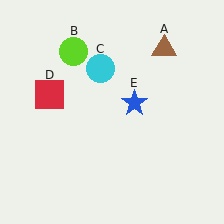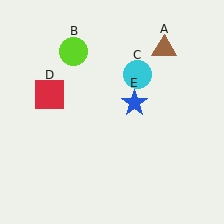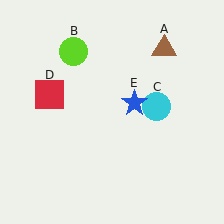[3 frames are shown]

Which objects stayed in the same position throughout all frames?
Brown triangle (object A) and lime circle (object B) and red square (object D) and blue star (object E) remained stationary.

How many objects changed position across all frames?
1 object changed position: cyan circle (object C).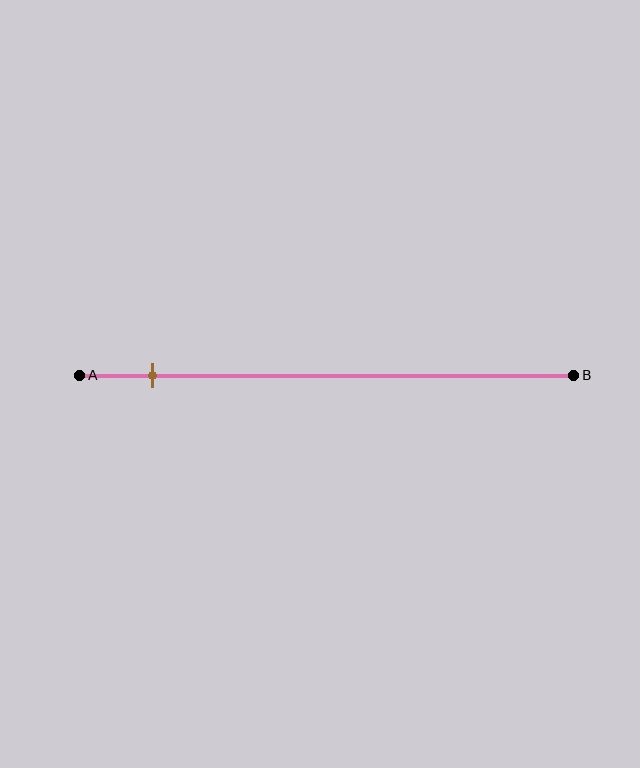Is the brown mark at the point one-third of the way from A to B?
No, the mark is at about 15% from A, not at the 33% one-third point.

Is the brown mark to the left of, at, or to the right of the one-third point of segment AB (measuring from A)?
The brown mark is to the left of the one-third point of segment AB.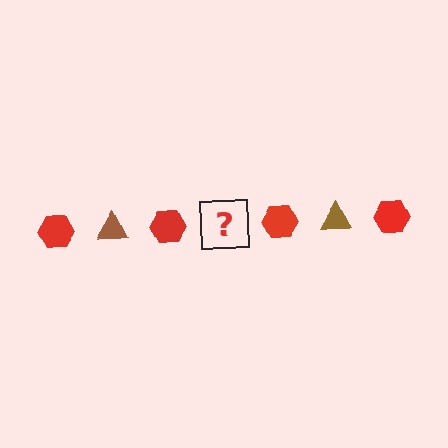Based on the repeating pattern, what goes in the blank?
The blank should be a brown triangle.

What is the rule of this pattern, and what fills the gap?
The rule is that the pattern alternates between red hexagon and brown triangle. The gap should be filled with a brown triangle.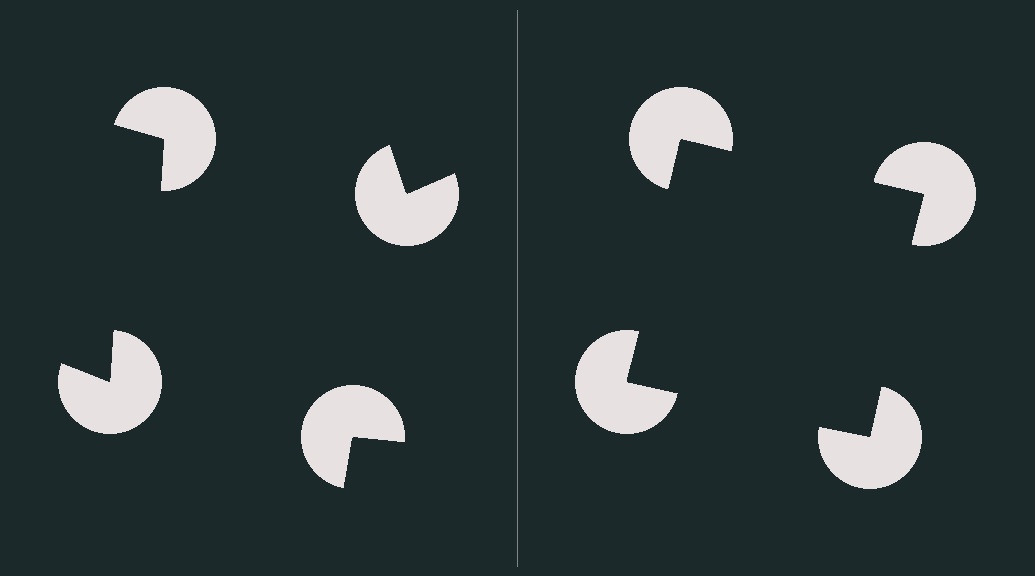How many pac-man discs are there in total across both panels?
8 — 4 on each side.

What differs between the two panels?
The pac-man discs are positioned identically on both sides; only the wedge orientations differ. On the right they align to a square; on the left they are misaligned.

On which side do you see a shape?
An illusory square appears on the right side. On the left side the wedge cuts are rotated, so no coherent shape forms.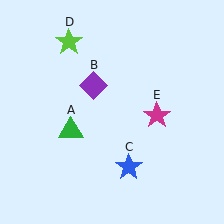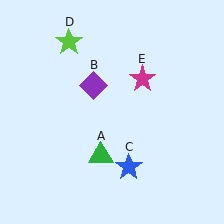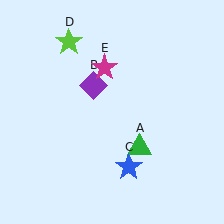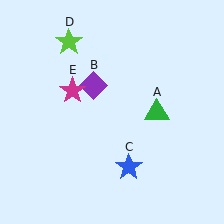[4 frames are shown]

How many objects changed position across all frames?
2 objects changed position: green triangle (object A), magenta star (object E).